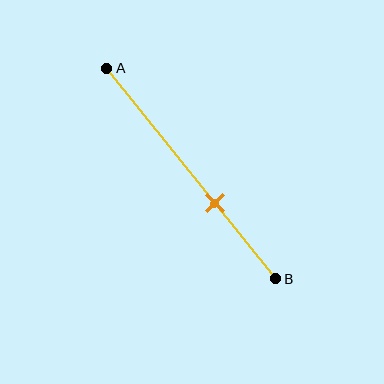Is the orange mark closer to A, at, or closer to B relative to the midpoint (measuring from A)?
The orange mark is closer to point B than the midpoint of segment AB.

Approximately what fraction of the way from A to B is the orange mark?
The orange mark is approximately 65% of the way from A to B.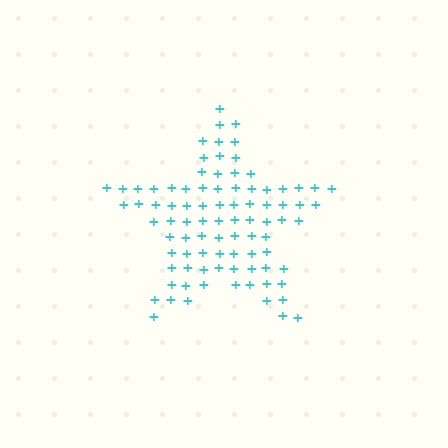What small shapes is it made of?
It is made of small plus signs.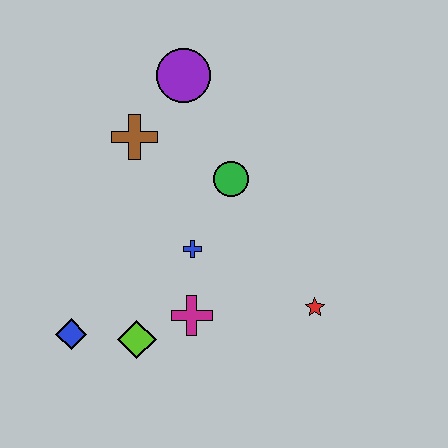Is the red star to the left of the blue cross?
No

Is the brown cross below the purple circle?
Yes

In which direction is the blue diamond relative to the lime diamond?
The blue diamond is to the left of the lime diamond.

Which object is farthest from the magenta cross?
The purple circle is farthest from the magenta cross.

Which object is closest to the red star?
The magenta cross is closest to the red star.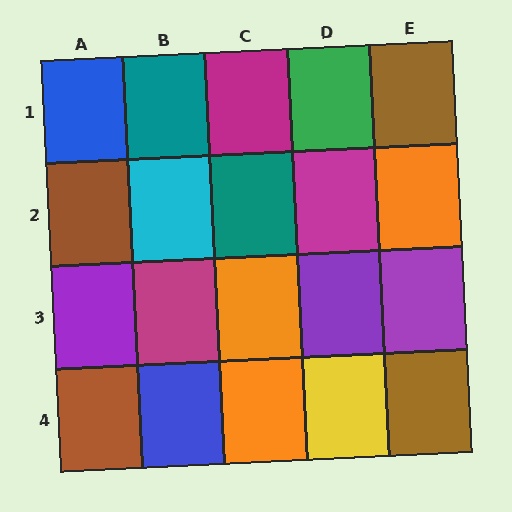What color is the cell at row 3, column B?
Magenta.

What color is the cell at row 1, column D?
Green.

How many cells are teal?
2 cells are teal.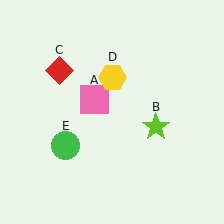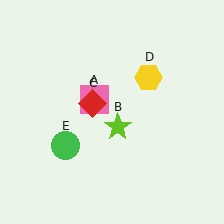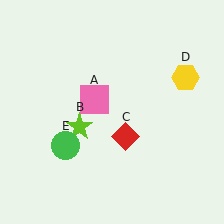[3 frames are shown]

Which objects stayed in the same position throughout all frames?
Pink square (object A) and green circle (object E) remained stationary.